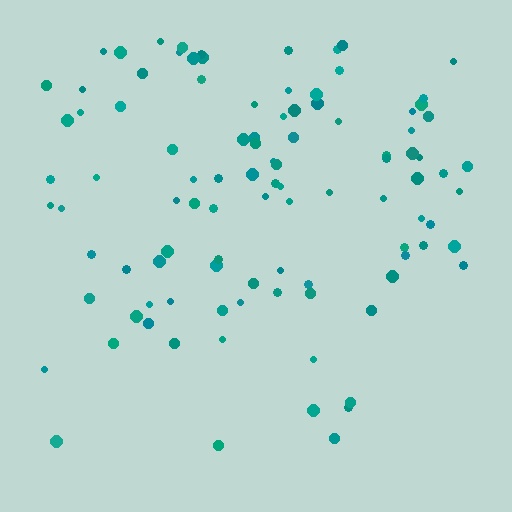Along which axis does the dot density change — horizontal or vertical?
Vertical.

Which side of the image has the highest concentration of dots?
The top.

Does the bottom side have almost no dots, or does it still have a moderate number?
Still a moderate number, just noticeably fewer than the top.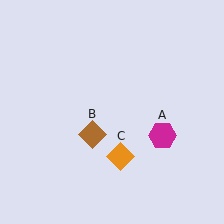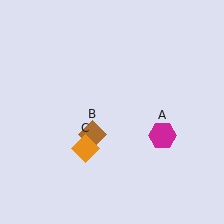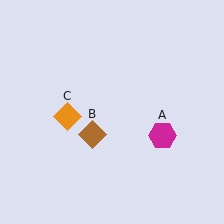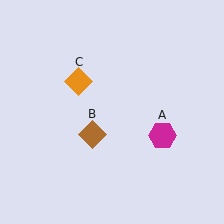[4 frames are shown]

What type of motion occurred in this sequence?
The orange diamond (object C) rotated clockwise around the center of the scene.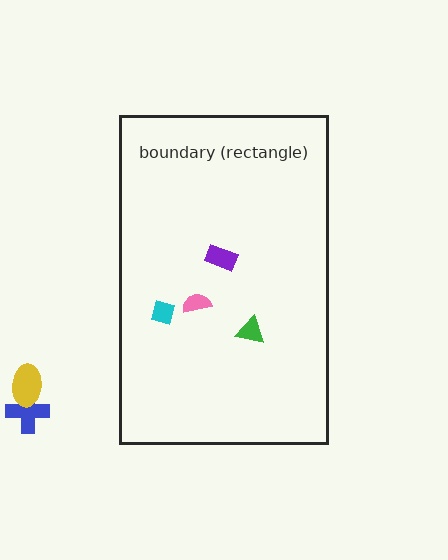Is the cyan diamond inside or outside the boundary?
Inside.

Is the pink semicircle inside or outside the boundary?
Inside.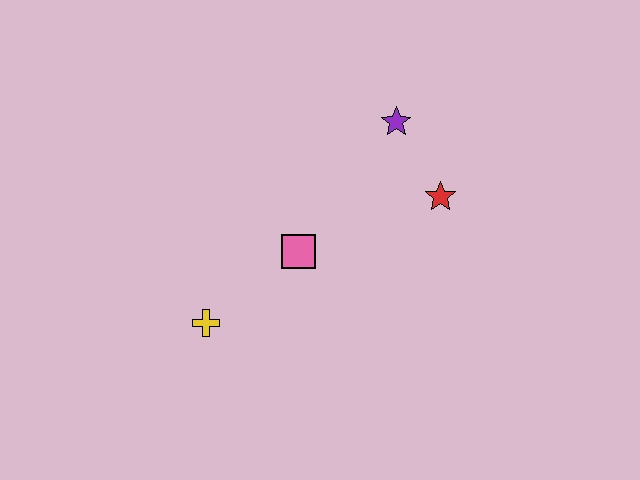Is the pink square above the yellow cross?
Yes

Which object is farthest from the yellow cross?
The purple star is farthest from the yellow cross.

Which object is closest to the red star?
The purple star is closest to the red star.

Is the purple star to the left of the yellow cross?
No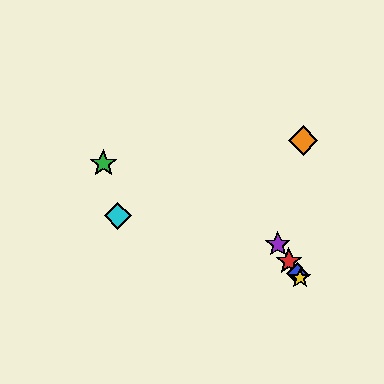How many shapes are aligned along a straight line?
4 shapes (the red star, the blue diamond, the yellow star, the purple star) are aligned along a straight line.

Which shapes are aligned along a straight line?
The red star, the blue diamond, the yellow star, the purple star are aligned along a straight line.